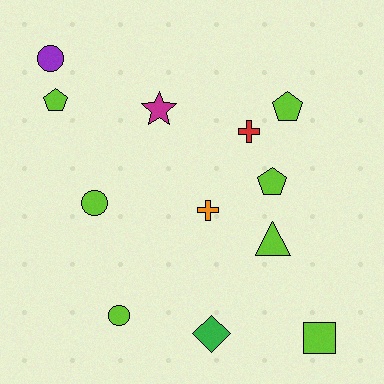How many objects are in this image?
There are 12 objects.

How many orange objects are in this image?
There is 1 orange object.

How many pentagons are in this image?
There are 3 pentagons.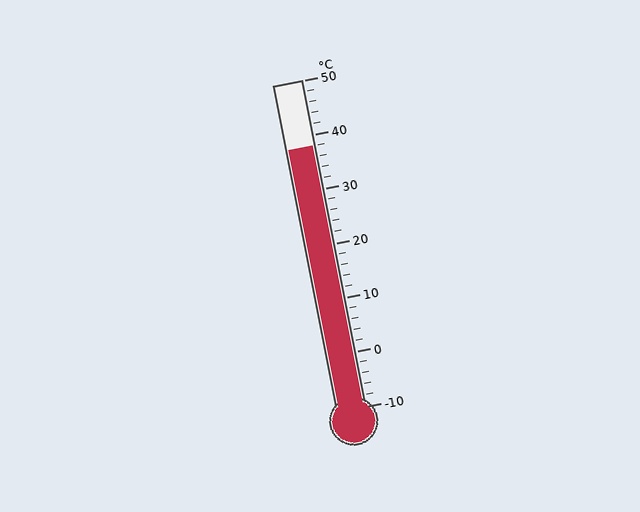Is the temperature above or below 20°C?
The temperature is above 20°C.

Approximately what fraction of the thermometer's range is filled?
The thermometer is filled to approximately 80% of its range.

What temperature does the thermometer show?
The thermometer shows approximately 38°C.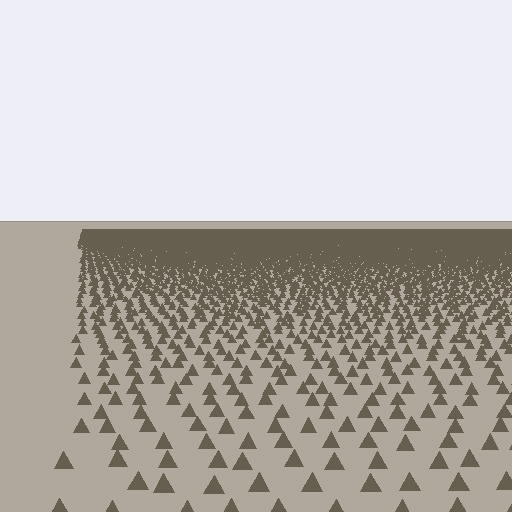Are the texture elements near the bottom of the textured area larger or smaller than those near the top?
Larger. Near the bottom, elements are closer to the viewer and appear at a bigger on-screen size.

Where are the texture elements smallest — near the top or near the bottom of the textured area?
Near the top.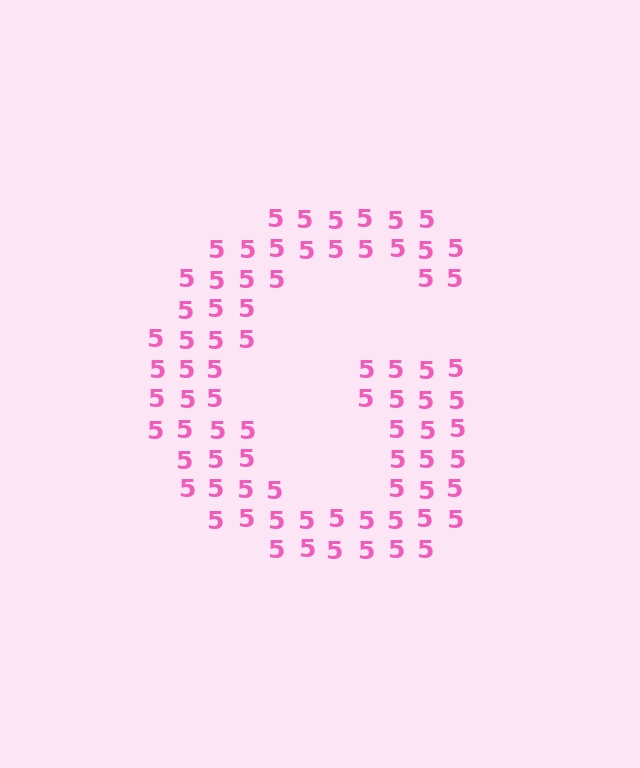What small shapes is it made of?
It is made of small digit 5's.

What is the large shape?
The large shape is the letter G.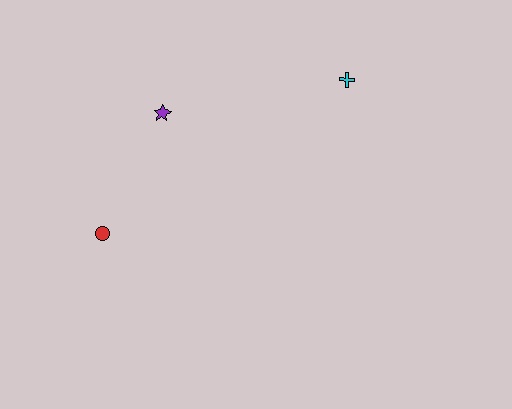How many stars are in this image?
There is 1 star.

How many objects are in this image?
There are 3 objects.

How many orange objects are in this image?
There are no orange objects.